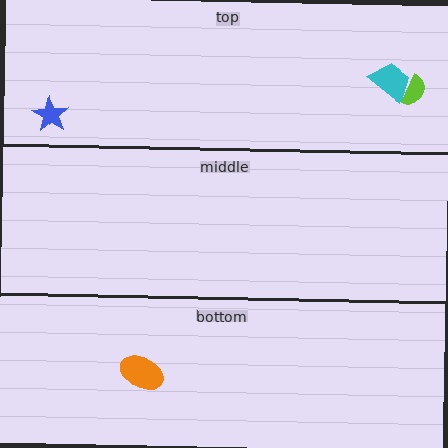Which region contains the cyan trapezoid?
The top region.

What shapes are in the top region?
The blue star, the lime semicircle, the cyan trapezoid.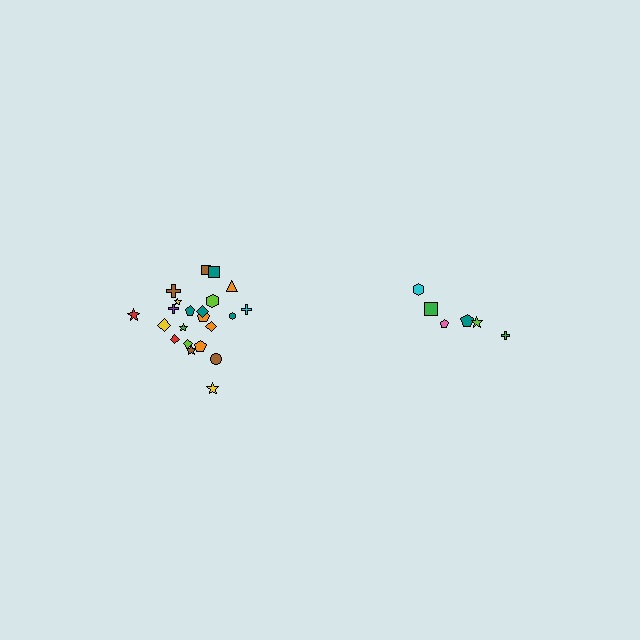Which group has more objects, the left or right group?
The left group.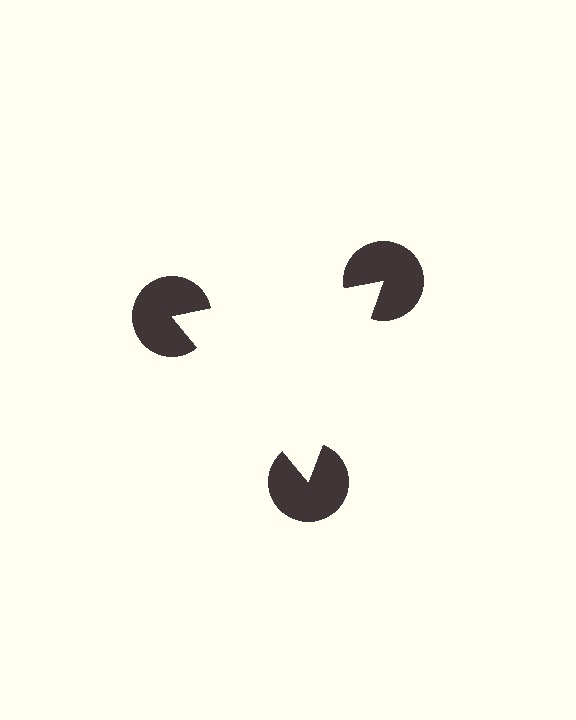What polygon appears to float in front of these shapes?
An illusory triangle — its edges are inferred from the aligned wedge cuts in the pac-man discs, not physically drawn.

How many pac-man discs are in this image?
There are 3 — one at each vertex of the illusory triangle.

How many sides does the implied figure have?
3 sides.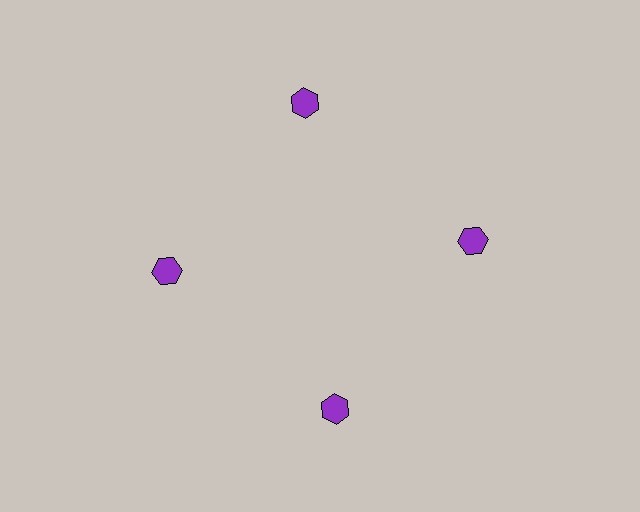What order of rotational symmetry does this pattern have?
This pattern has 4-fold rotational symmetry.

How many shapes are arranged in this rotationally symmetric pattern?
There are 4 shapes, arranged in 4 groups of 1.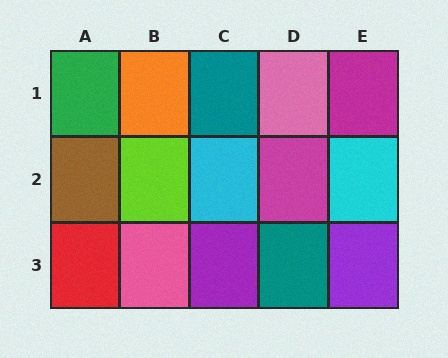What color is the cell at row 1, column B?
Orange.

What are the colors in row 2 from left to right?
Brown, lime, cyan, magenta, cyan.